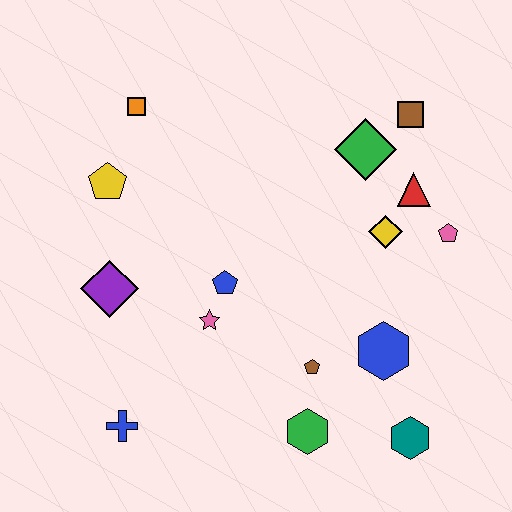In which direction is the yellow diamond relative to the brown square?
The yellow diamond is below the brown square.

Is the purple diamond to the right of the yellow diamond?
No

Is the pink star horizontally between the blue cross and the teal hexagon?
Yes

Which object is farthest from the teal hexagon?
The orange square is farthest from the teal hexagon.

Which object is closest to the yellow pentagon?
The orange square is closest to the yellow pentagon.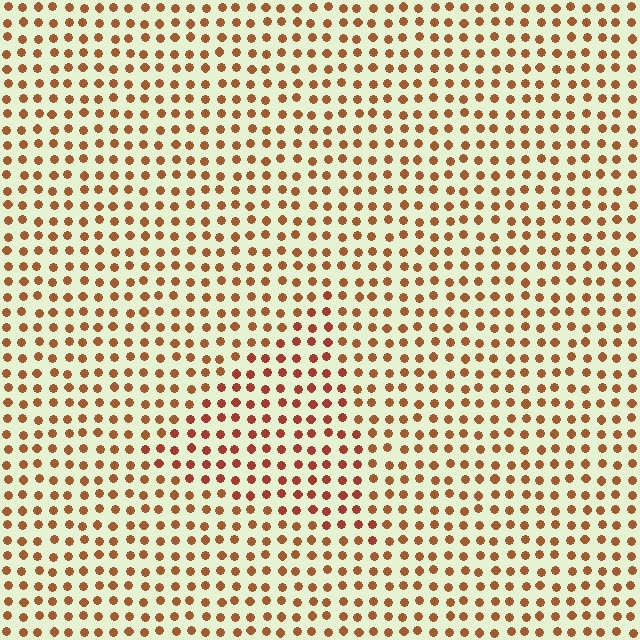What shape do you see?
I see a triangle.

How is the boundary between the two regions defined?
The boundary is defined purely by a slight shift in hue (about 18 degrees). Spacing, size, and orientation are identical on both sides.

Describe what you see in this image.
The image is filled with small brown elements in a uniform arrangement. A triangle-shaped region is visible where the elements are tinted to a slightly different hue, forming a subtle color boundary.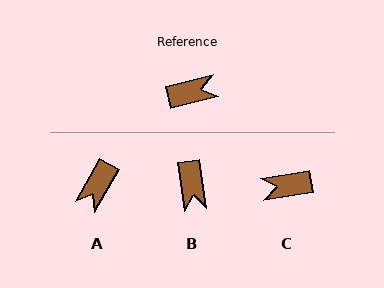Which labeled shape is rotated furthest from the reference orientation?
C, about 176 degrees away.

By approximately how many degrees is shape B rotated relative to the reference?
Approximately 95 degrees clockwise.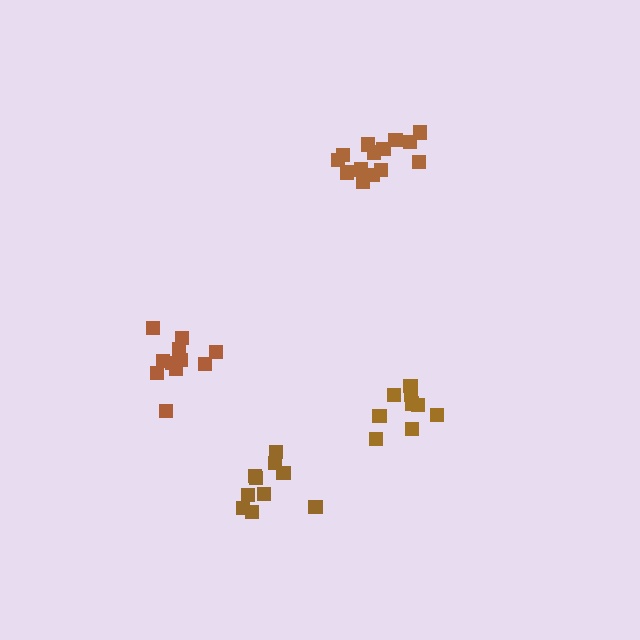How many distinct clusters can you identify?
There are 4 distinct clusters.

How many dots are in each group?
Group 1: 12 dots, Group 2: 10 dots, Group 3: 9 dots, Group 4: 14 dots (45 total).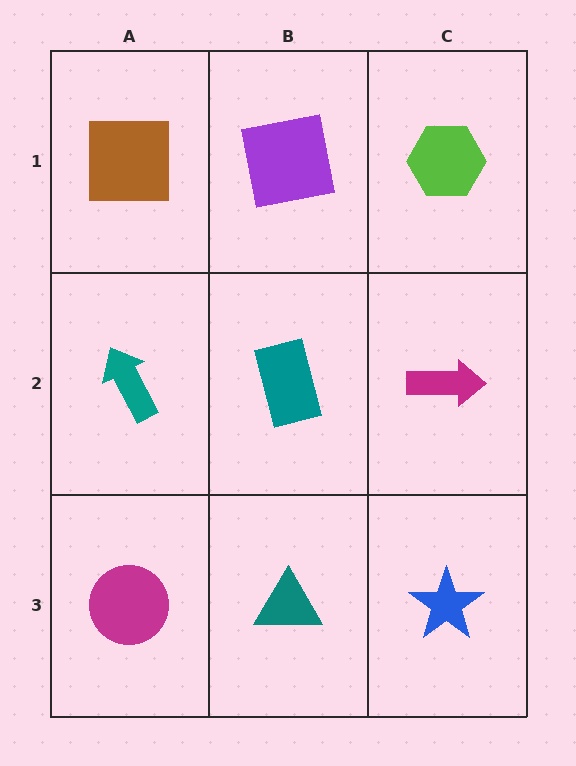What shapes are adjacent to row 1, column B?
A teal rectangle (row 2, column B), a brown square (row 1, column A), a lime hexagon (row 1, column C).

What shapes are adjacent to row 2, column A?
A brown square (row 1, column A), a magenta circle (row 3, column A), a teal rectangle (row 2, column B).